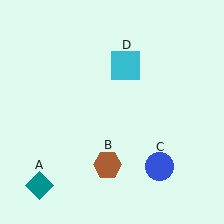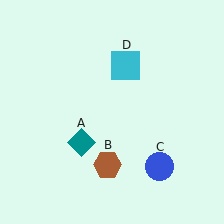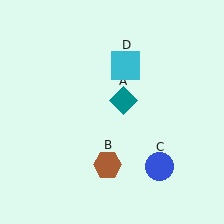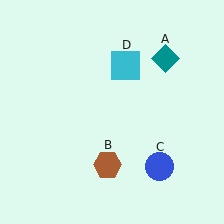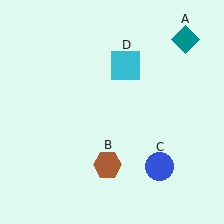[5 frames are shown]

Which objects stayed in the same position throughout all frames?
Brown hexagon (object B) and blue circle (object C) and cyan square (object D) remained stationary.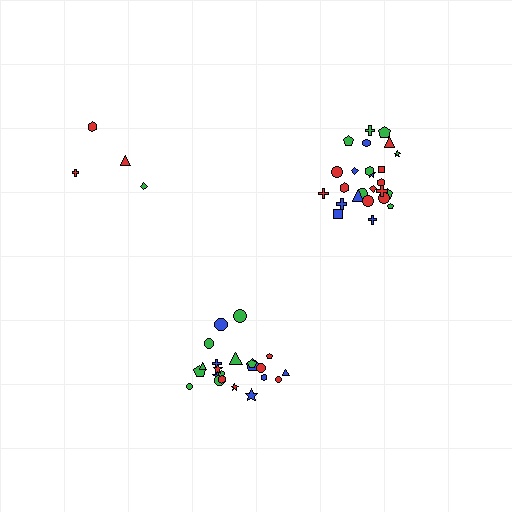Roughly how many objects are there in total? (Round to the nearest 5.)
Roughly 50 objects in total.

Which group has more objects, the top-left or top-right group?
The top-right group.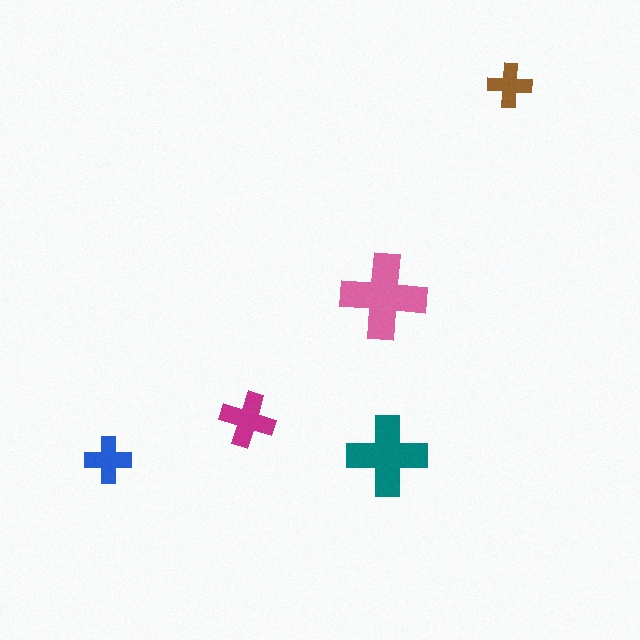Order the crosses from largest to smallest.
the pink one, the teal one, the magenta one, the blue one, the brown one.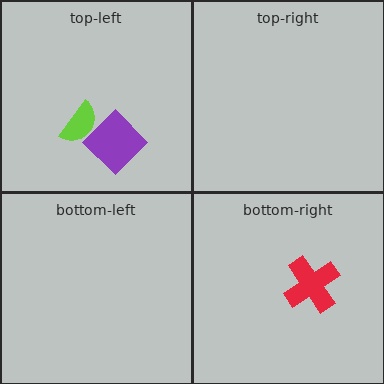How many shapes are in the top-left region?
2.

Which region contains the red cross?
The bottom-right region.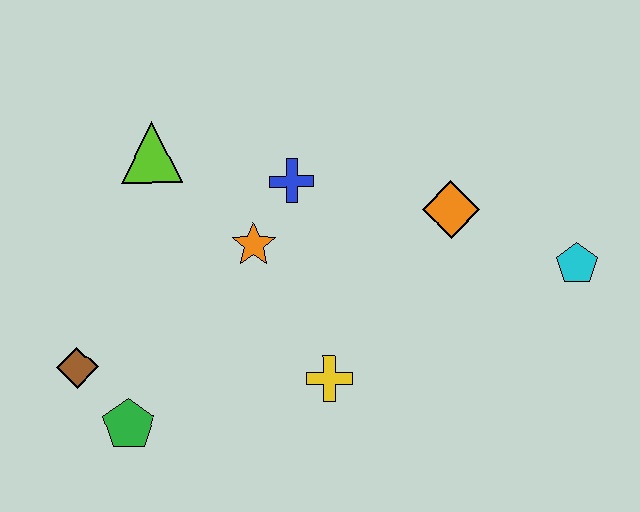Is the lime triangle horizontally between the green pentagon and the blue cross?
Yes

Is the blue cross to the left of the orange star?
No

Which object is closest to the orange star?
The blue cross is closest to the orange star.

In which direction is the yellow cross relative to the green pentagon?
The yellow cross is to the right of the green pentagon.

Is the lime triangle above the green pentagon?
Yes